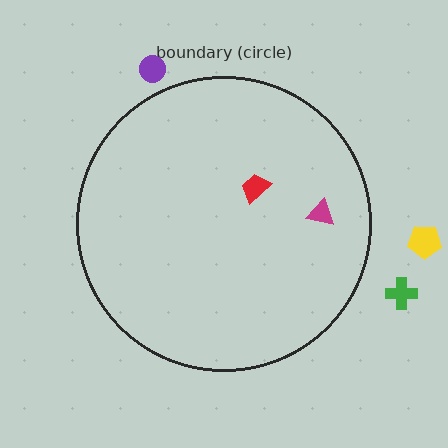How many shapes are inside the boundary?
2 inside, 3 outside.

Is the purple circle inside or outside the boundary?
Outside.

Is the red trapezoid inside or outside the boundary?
Inside.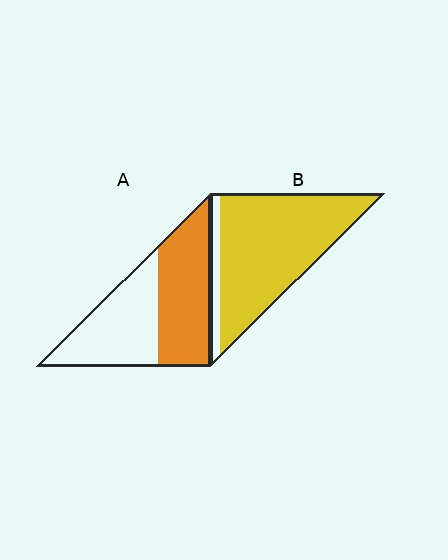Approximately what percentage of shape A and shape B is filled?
A is approximately 50% and B is approximately 90%.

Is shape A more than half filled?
Roughly half.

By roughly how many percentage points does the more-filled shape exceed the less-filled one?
By roughly 40 percentage points (B over A).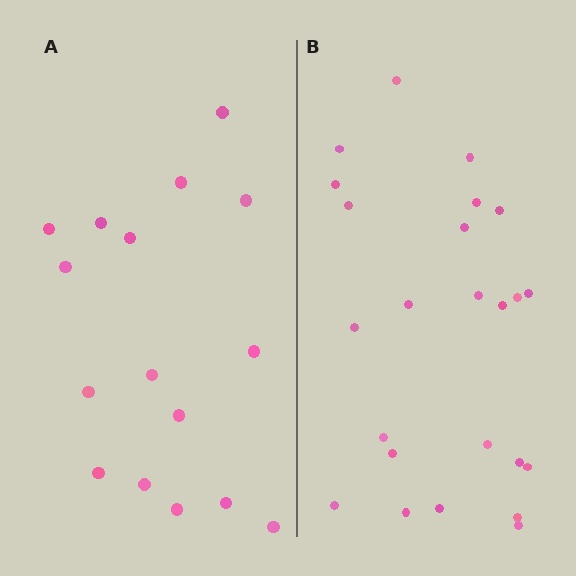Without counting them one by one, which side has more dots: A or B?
Region B (the right region) has more dots.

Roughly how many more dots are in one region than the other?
Region B has roughly 8 or so more dots than region A.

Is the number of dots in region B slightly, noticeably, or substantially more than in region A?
Region B has substantially more. The ratio is roughly 1.5 to 1.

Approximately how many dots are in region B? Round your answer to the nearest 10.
About 20 dots. (The exact count is 24, which rounds to 20.)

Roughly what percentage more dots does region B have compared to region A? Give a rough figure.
About 50% more.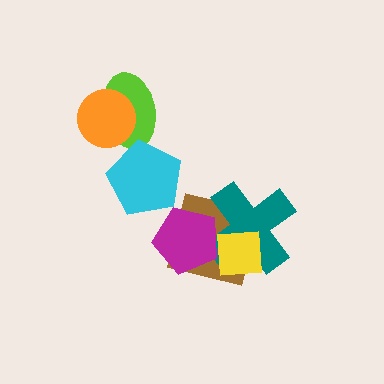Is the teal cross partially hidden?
Yes, it is partially covered by another shape.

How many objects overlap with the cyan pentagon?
1 object overlaps with the cyan pentagon.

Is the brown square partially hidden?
Yes, it is partially covered by another shape.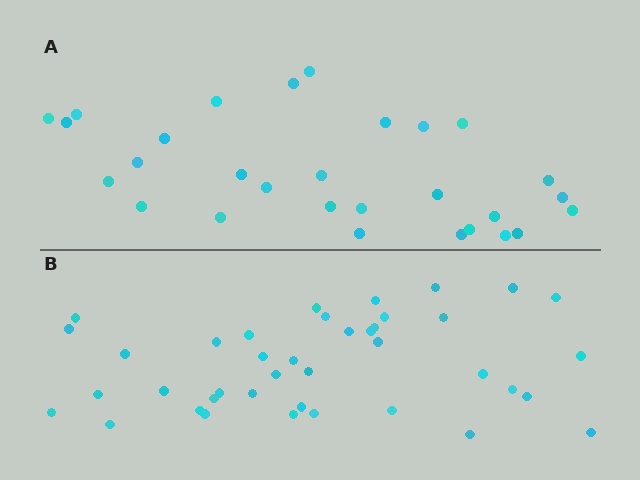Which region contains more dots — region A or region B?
Region B (the bottom region) has more dots.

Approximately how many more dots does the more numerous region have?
Region B has roughly 12 or so more dots than region A.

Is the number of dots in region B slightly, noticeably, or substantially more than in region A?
Region B has noticeably more, but not dramatically so. The ratio is roughly 1.4 to 1.